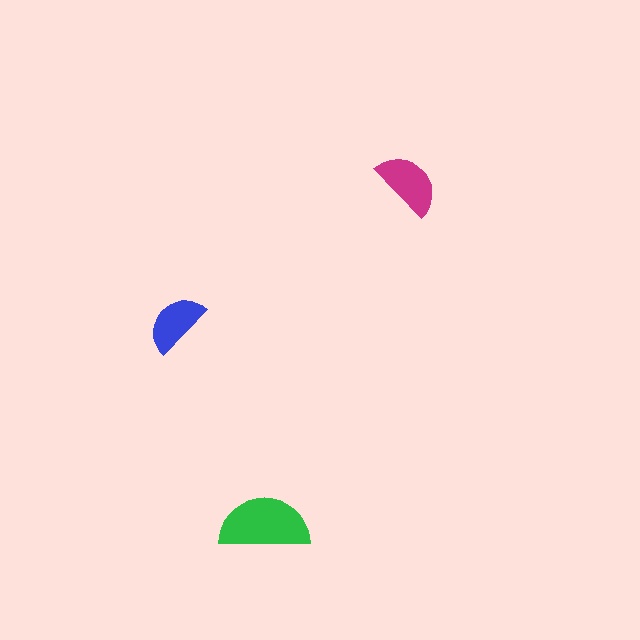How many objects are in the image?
There are 3 objects in the image.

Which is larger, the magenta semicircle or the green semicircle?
The green one.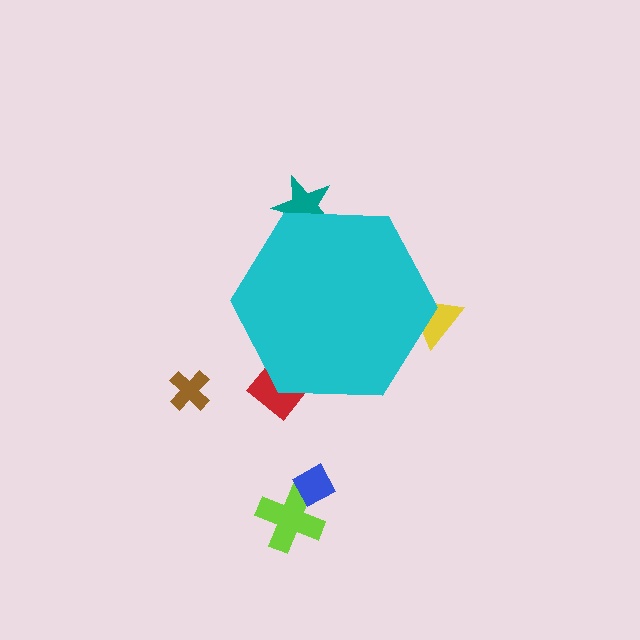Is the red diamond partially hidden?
Yes, the red diamond is partially hidden behind the cyan hexagon.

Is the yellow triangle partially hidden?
Yes, the yellow triangle is partially hidden behind the cyan hexagon.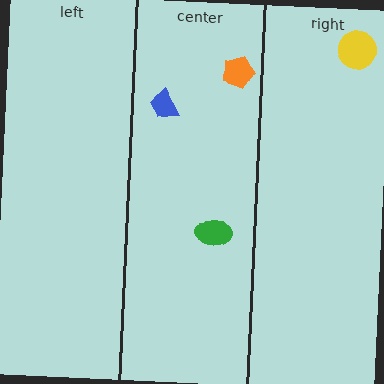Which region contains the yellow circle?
The right region.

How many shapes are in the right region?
1.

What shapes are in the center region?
The blue trapezoid, the orange pentagon, the green ellipse.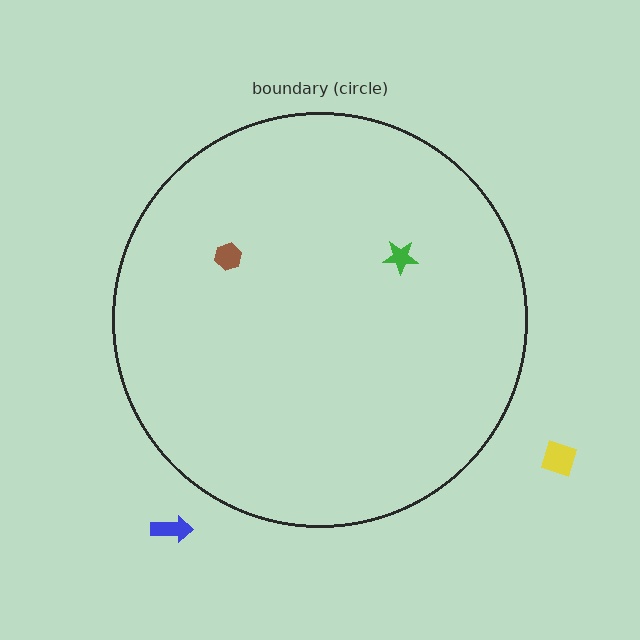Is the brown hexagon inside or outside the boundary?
Inside.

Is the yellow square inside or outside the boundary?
Outside.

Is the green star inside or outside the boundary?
Inside.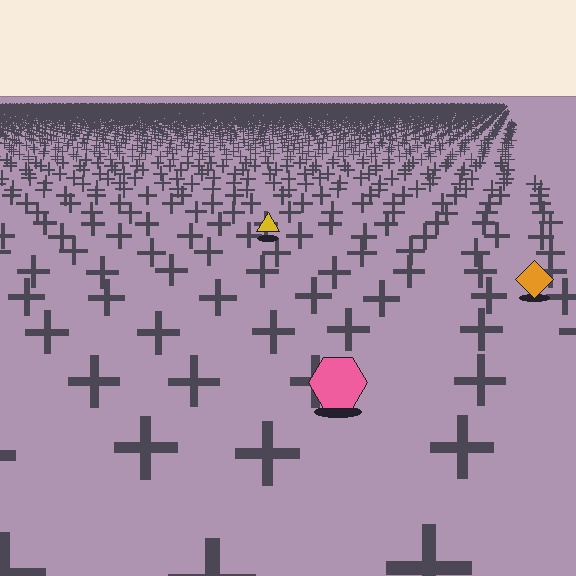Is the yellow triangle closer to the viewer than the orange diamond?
No. The orange diamond is closer — you can tell from the texture gradient: the ground texture is coarser near it.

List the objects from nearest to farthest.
From nearest to farthest: the pink hexagon, the orange diamond, the yellow triangle.